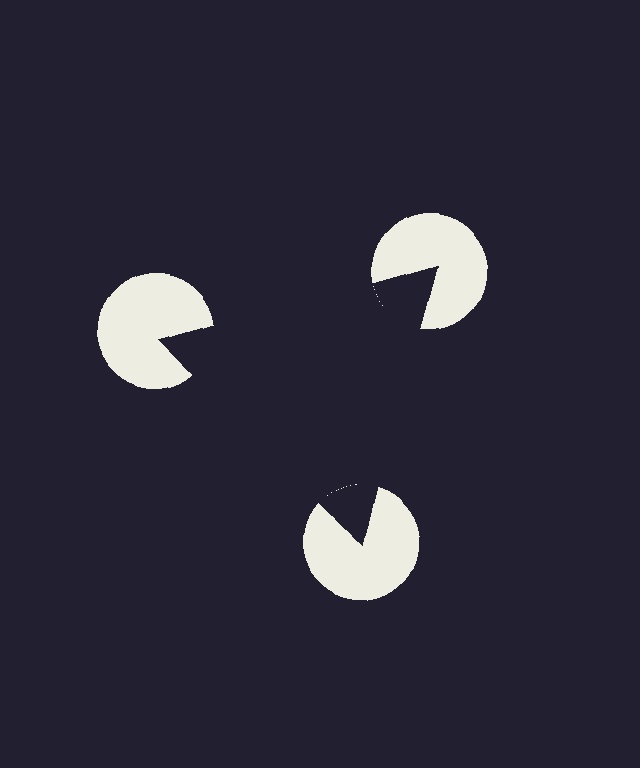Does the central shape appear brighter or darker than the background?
It typically appears slightly darker than the background, even though no actual brightness change is drawn.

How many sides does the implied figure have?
3 sides.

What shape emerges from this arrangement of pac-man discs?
An illusory triangle — its edges are inferred from the aligned wedge cuts in the pac-man discs, not physically drawn.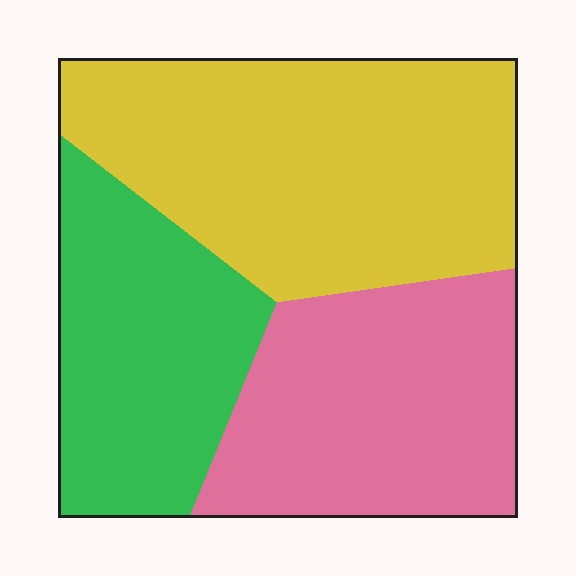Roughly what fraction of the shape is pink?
Pink takes up about one third (1/3) of the shape.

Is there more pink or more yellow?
Yellow.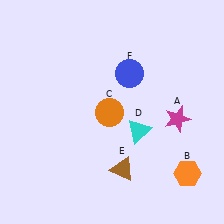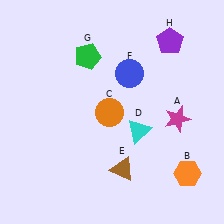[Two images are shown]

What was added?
A green pentagon (G), a purple pentagon (H) were added in Image 2.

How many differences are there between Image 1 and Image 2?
There are 2 differences between the two images.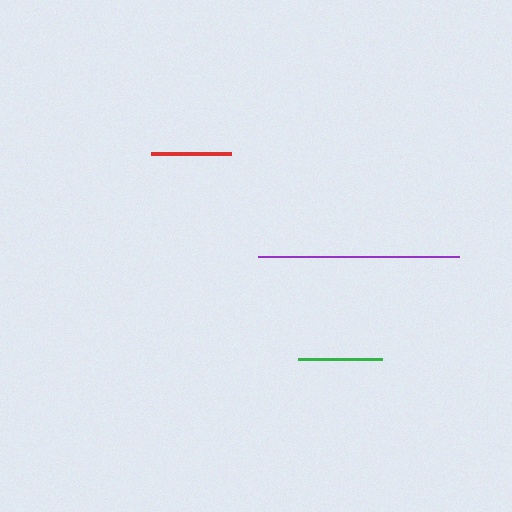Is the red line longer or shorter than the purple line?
The purple line is longer than the red line.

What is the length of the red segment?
The red segment is approximately 80 pixels long.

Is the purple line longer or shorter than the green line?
The purple line is longer than the green line.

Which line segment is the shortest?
The red line is the shortest at approximately 80 pixels.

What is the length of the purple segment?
The purple segment is approximately 202 pixels long.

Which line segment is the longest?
The purple line is the longest at approximately 202 pixels.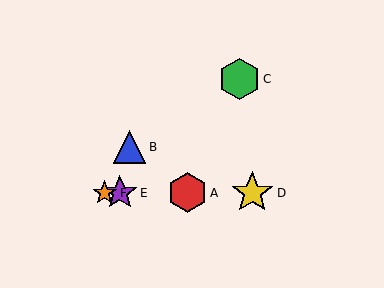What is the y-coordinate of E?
Object E is at y≈193.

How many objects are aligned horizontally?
4 objects (A, D, E, F) are aligned horizontally.